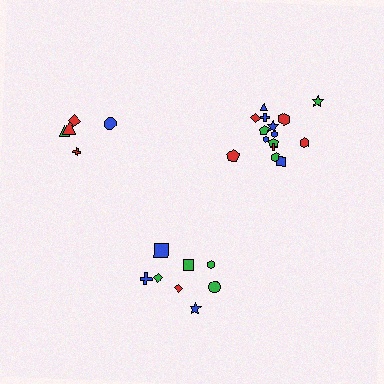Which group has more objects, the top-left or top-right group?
The top-right group.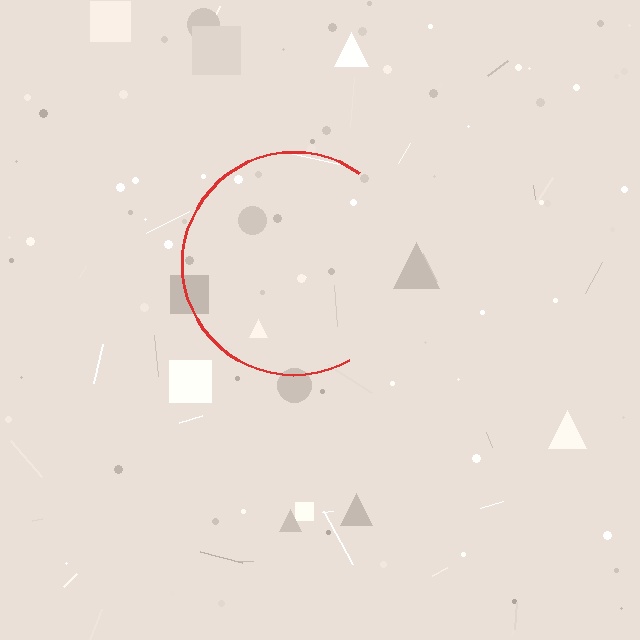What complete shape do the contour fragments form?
The contour fragments form a circle.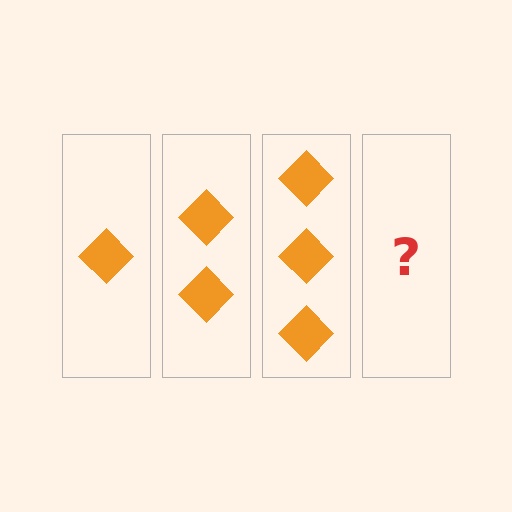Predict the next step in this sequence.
The next step is 4 diamonds.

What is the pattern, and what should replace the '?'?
The pattern is that each step adds one more diamond. The '?' should be 4 diamonds.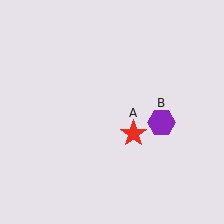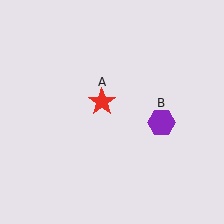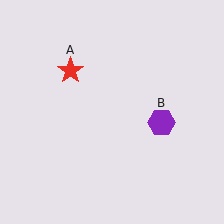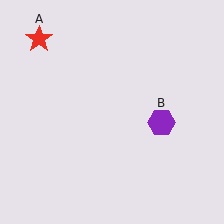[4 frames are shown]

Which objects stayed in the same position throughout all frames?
Purple hexagon (object B) remained stationary.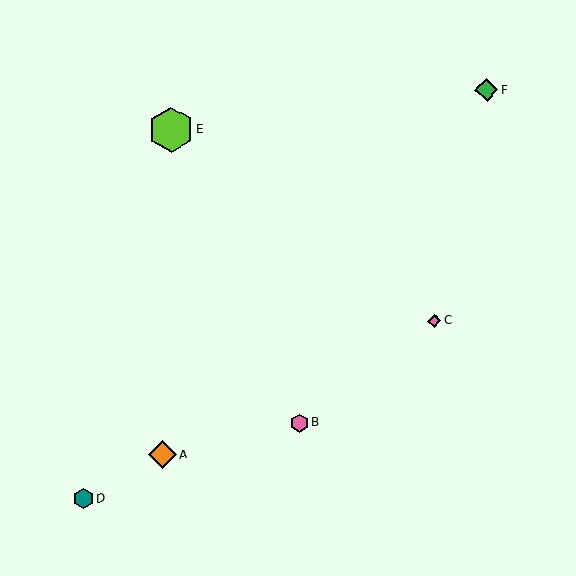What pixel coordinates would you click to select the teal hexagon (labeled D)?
Click at (83, 499) to select the teal hexagon D.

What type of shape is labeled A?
Shape A is an orange diamond.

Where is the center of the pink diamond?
The center of the pink diamond is at (434, 321).